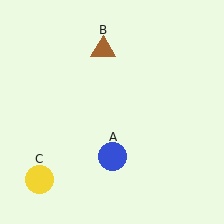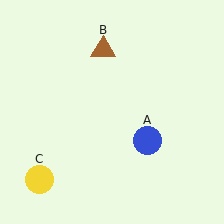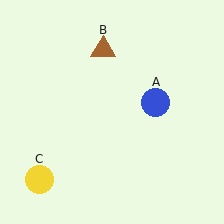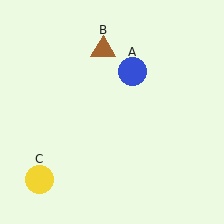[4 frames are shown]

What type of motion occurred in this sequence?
The blue circle (object A) rotated counterclockwise around the center of the scene.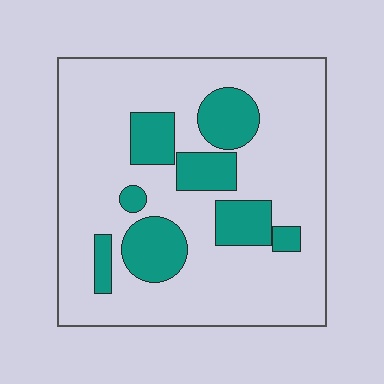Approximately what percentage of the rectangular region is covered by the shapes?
Approximately 25%.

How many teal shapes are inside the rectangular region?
8.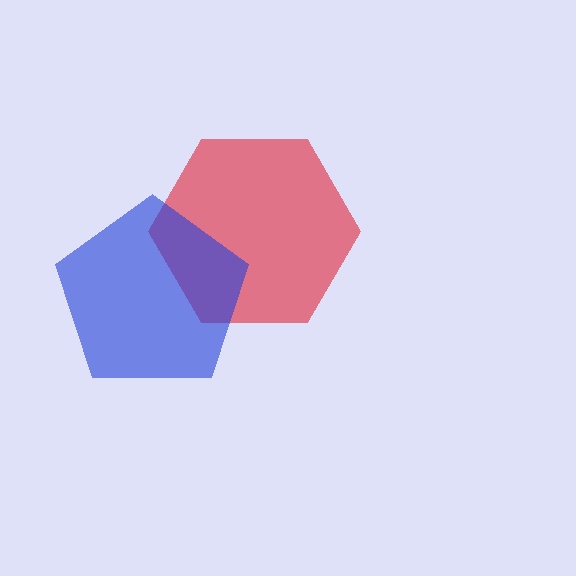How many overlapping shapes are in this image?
There are 2 overlapping shapes in the image.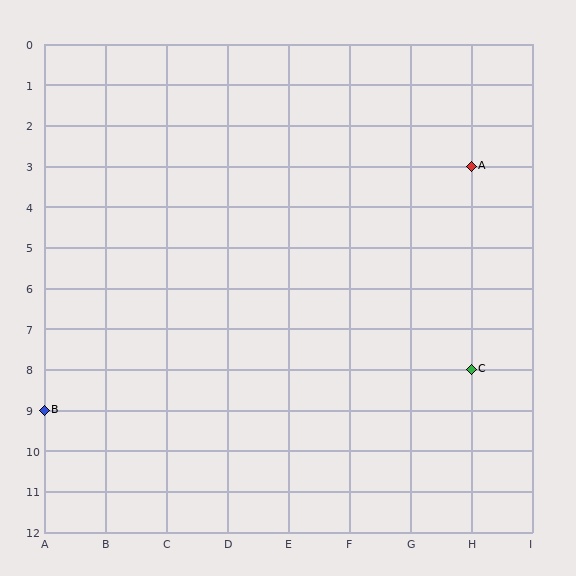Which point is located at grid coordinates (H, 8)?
Point C is at (H, 8).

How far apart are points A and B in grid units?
Points A and B are 7 columns and 6 rows apart (about 9.2 grid units diagonally).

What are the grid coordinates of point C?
Point C is at grid coordinates (H, 8).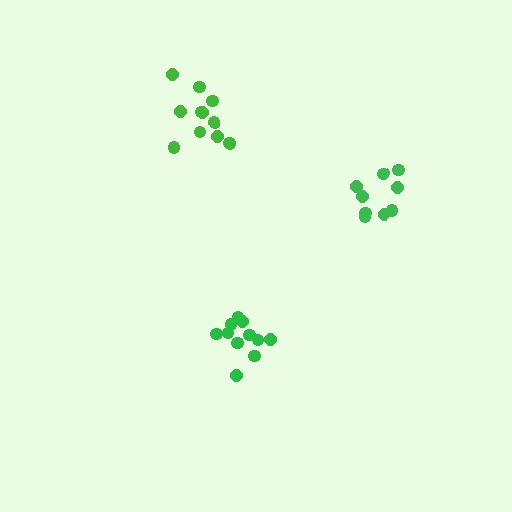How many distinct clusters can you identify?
There are 3 distinct clusters.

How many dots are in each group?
Group 1: 11 dots, Group 2: 12 dots, Group 3: 9 dots (32 total).